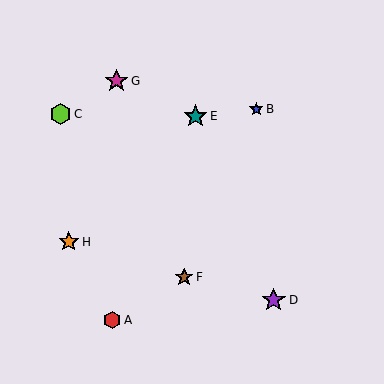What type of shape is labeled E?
Shape E is a teal star.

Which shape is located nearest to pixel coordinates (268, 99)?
The blue star (labeled B) at (256, 109) is nearest to that location.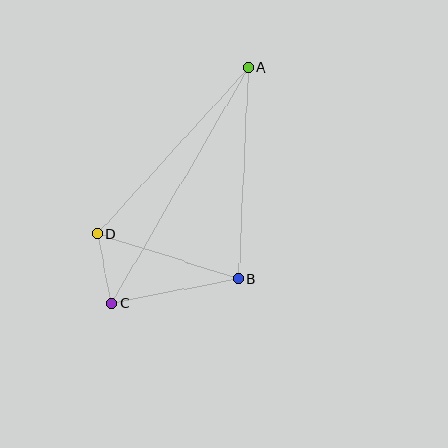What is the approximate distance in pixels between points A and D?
The distance between A and D is approximately 224 pixels.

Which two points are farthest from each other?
Points A and C are farthest from each other.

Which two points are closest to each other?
Points C and D are closest to each other.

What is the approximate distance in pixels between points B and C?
The distance between B and C is approximately 129 pixels.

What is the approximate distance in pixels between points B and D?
The distance between B and D is approximately 148 pixels.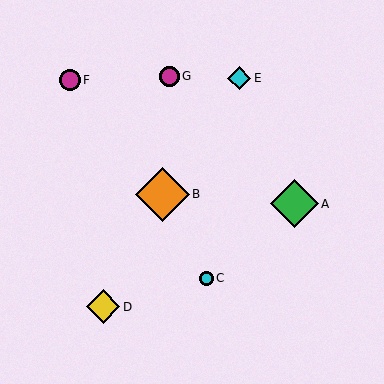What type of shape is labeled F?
Shape F is a magenta circle.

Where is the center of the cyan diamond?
The center of the cyan diamond is at (239, 78).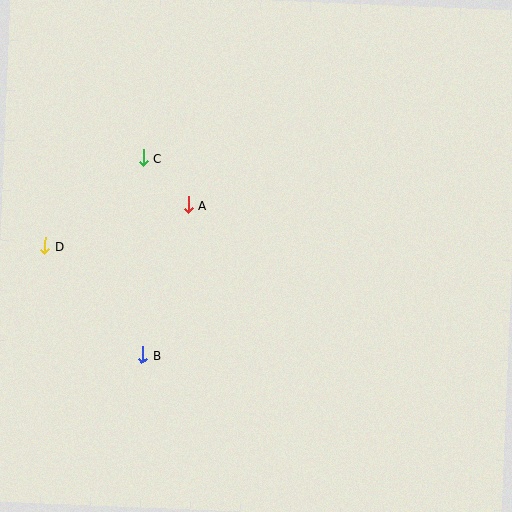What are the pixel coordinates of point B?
Point B is at (143, 355).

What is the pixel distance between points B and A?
The distance between B and A is 157 pixels.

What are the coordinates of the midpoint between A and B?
The midpoint between A and B is at (165, 280).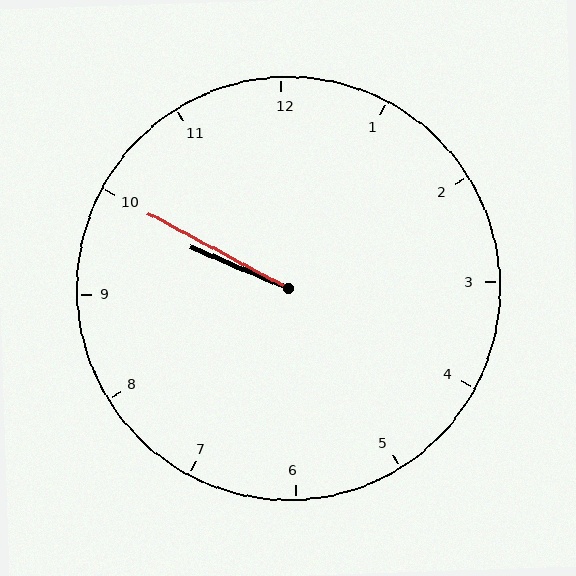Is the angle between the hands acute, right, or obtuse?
It is acute.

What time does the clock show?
9:50.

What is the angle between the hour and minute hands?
Approximately 5 degrees.